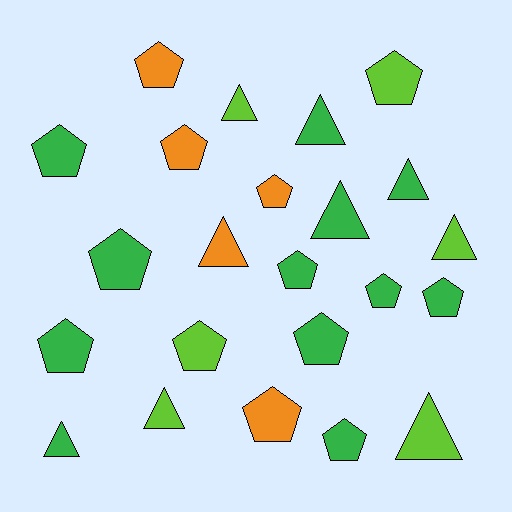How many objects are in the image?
There are 23 objects.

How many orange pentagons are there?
There are 4 orange pentagons.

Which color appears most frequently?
Green, with 12 objects.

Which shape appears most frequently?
Pentagon, with 14 objects.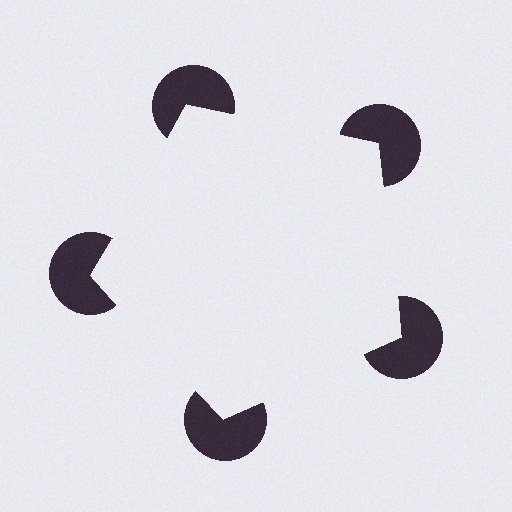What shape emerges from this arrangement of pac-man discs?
An illusory pentagon — its edges are inferred from the aligned wedge cuts in the pac-man discs, not physically drawn.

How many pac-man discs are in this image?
There are 5 — one at each vertex of the illusory pentagon.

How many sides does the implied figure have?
5 sides.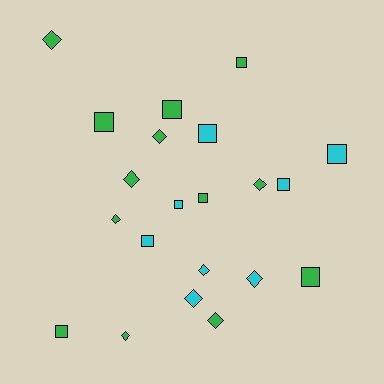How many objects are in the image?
There are 21 objects.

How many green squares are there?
There are 6 green squares.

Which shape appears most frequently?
Square, with 11 objects.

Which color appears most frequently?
Green, with 13 objects.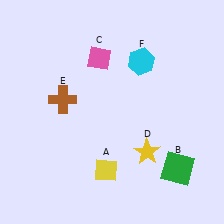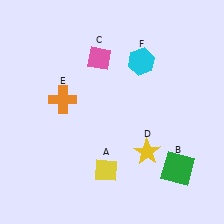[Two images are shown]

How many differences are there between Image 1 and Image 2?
There is 1 difference between the two images.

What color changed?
The cross (E) changed from brown in Image 1 to orange in Image 2.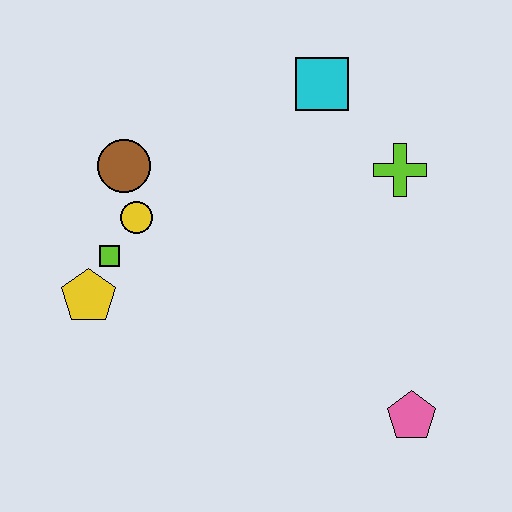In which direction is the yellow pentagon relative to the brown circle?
The yellow pentagon is below the brown circle.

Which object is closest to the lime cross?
The cyan square is closest to the lime cross.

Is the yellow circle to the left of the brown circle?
No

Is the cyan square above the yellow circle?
Yes